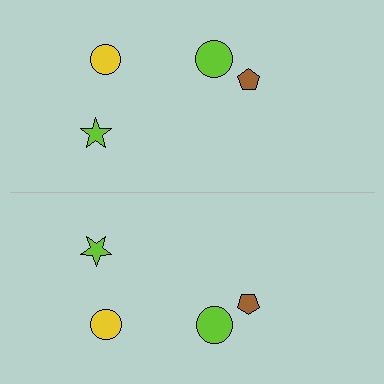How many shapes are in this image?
There are 8 shapes in this image.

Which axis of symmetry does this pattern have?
The pattern has a horizontal axis of symmetry running through the center of the image.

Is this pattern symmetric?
Yes, this pattern has bilateral (reflection) symmetry.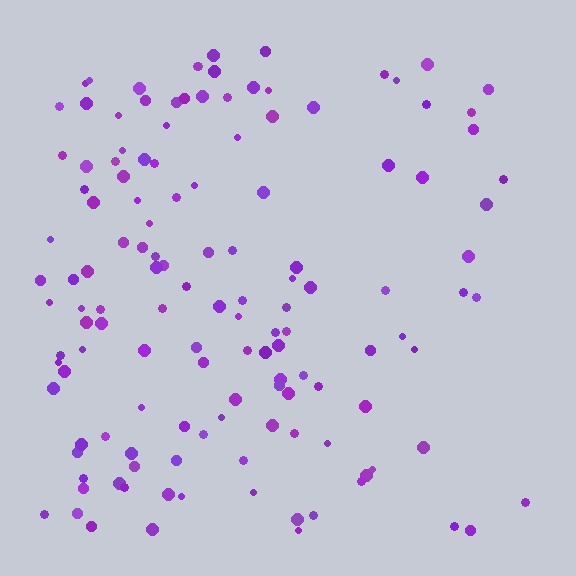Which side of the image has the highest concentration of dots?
The left.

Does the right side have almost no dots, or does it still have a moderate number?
Still a moderate number, just noticeably fewer than the left.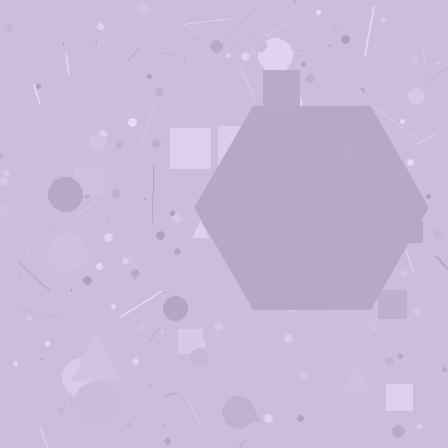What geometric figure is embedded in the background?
A hexagon is embedded in the background.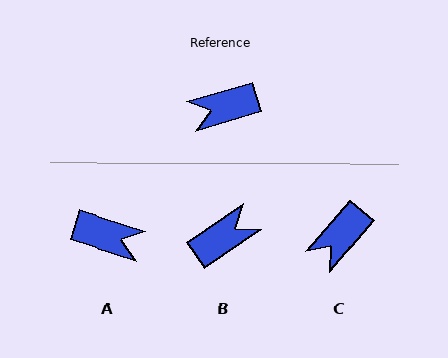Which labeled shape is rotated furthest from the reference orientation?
B, about 162 degrees away.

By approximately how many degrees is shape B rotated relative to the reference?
Approximately 162 degrees clockwise.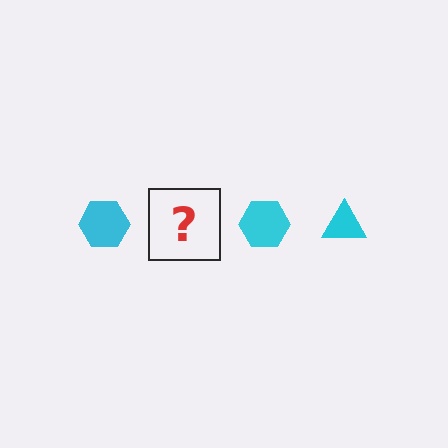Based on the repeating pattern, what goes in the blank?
The blank should be a cyan triangle.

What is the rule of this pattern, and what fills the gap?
The rule is that the pattern cycles through hexagon, triangle shapes in cyan. The gap should be filled with a cyan triangle.